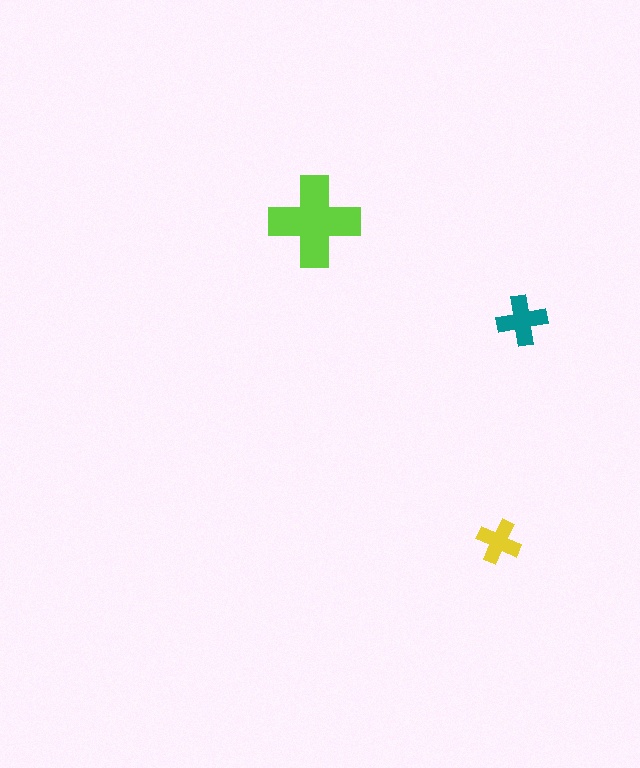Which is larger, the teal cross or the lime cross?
The lime one.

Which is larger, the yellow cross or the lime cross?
The lime one.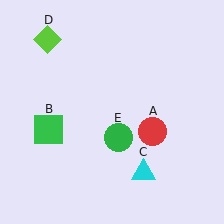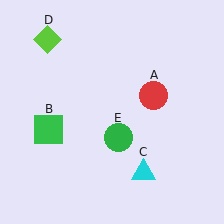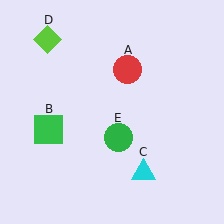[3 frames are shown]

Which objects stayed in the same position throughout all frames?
Green square (object B) and cyan triangle (object C) and lime diamond (object D) and green circle (object E) remained stationary.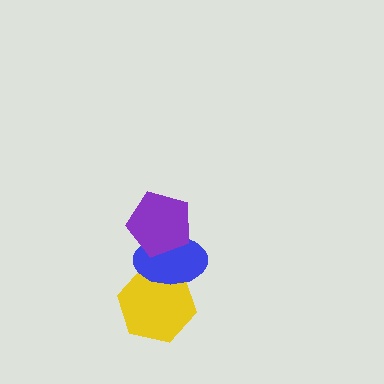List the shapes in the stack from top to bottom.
From top to bottom: the purple pentagon, the blue ellipse, the yellow hexagon.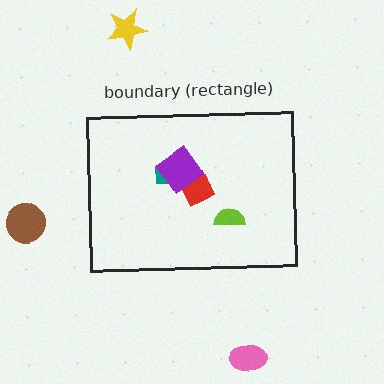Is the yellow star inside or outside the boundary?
Outside.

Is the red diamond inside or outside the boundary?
Inside.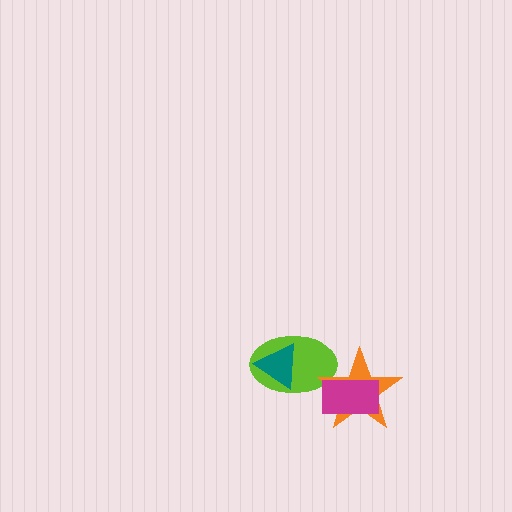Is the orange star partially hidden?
Yes, it is partially covered by another shape.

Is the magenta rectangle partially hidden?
No, no other shape covers it.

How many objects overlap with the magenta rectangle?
1 object overlaps with the magenta rectangle.